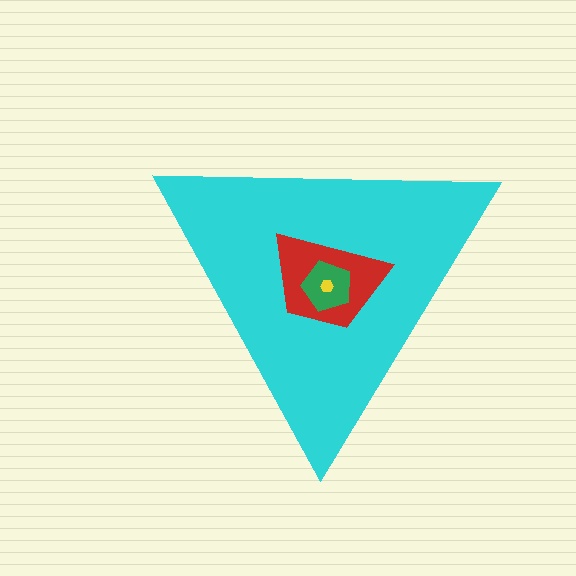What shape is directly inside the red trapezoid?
The green pentagon.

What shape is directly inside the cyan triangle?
The red trapezoid.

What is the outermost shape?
The cyan triangle.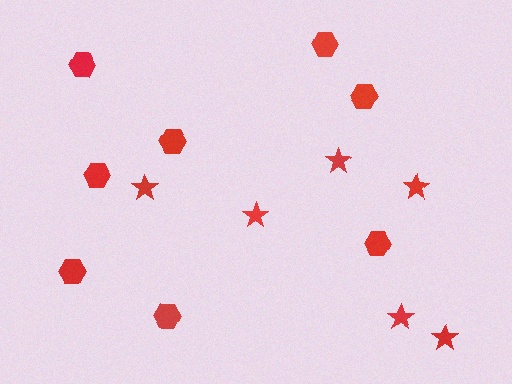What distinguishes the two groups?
There are 2 groups: one group of hexagons (8) and one group of stars (6).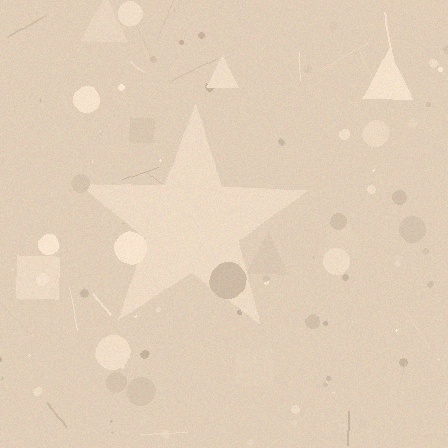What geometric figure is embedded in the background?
A star is embedded in the background.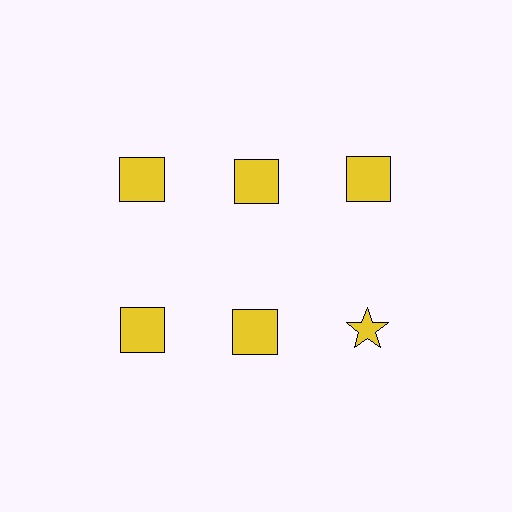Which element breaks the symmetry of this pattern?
The yellow star in the second row, center column breaks the symmetry. All other shapes are yellow squares.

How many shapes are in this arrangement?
There are 6 shapes arranged in a grid pattern.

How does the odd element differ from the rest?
It has a different shape: star instead of square.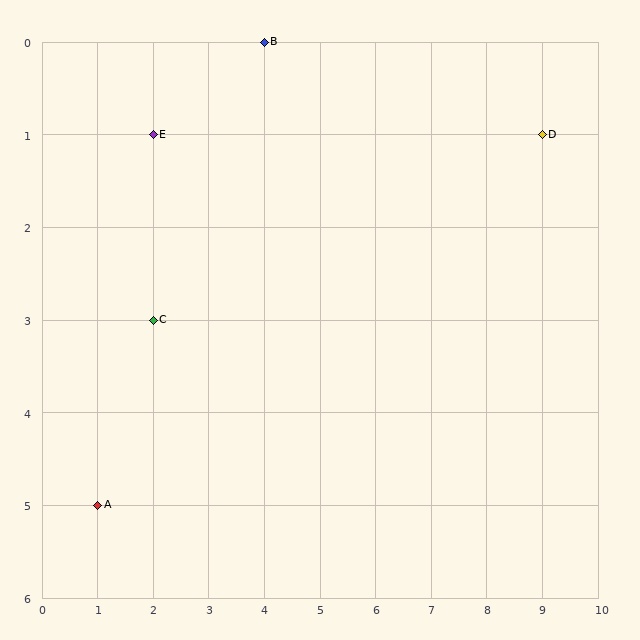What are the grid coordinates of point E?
Point E is at grid coordinates (2, 1).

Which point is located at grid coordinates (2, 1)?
Point E is at (2, 1).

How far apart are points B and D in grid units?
Points B and D are 5 columns and 1 row apart (about 5.1 grid units diagonally).